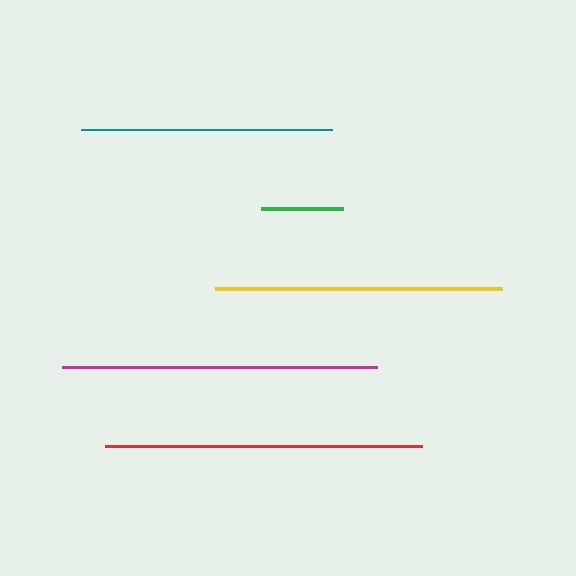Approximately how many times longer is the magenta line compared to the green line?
The magenta line is approximately 3.8 times the length of the green line.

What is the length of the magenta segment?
The magenta segment is approximately 315 pixels long.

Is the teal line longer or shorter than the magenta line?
The magenta line is longer than the teal line.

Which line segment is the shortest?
The green line is the shortest at approximately 82 pixels.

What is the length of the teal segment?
The teal segment is approximately 250 pixels long.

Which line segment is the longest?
The red line is the longest at approximately 317 pixels.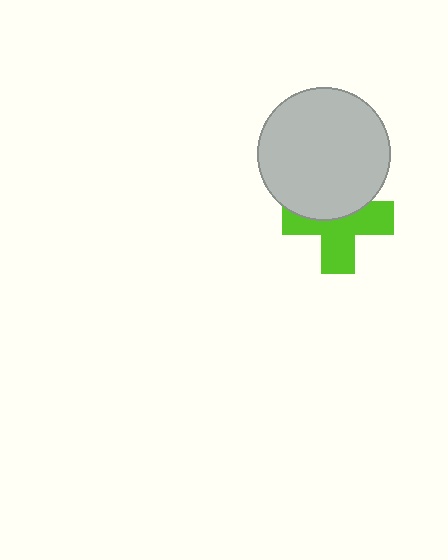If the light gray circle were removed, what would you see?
You would see the complete lime cross.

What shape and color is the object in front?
The object in front is a light gray circle.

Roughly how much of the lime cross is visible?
About half of it is visible (roughly 59%).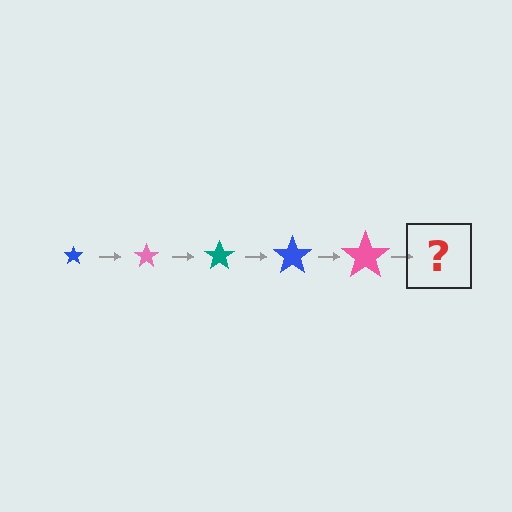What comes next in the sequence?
The next element should be a teal star, larger than the previous one.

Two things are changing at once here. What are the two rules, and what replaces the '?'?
The two rules are that the star grows larger each step and the color cycles through blue, pink, and teal. The '?' should be a teal star, larger than the previous one.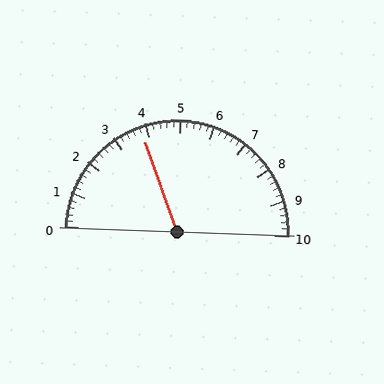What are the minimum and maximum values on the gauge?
The gauge ranges from 0 to 10.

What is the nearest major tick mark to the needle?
The nearest major tick mark is 4.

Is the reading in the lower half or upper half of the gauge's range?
The reading is in the lower half of the range (0 to 10).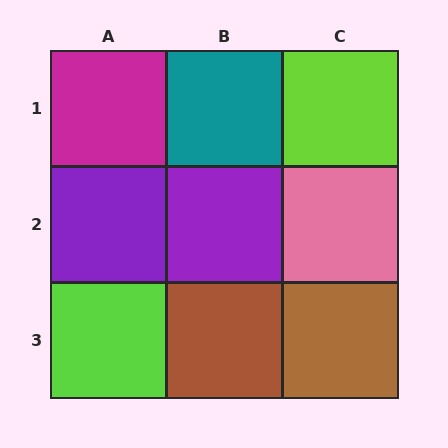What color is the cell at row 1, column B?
Teal.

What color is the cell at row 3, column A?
Lime.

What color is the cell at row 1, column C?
Lime.